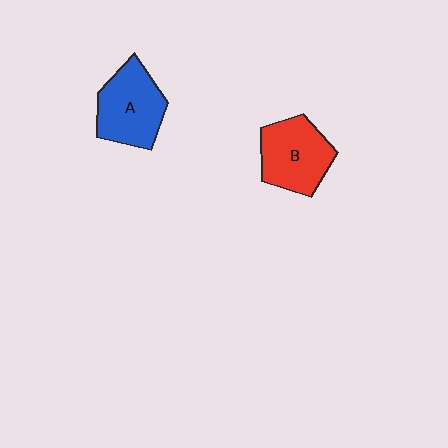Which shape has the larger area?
Shape A (blue).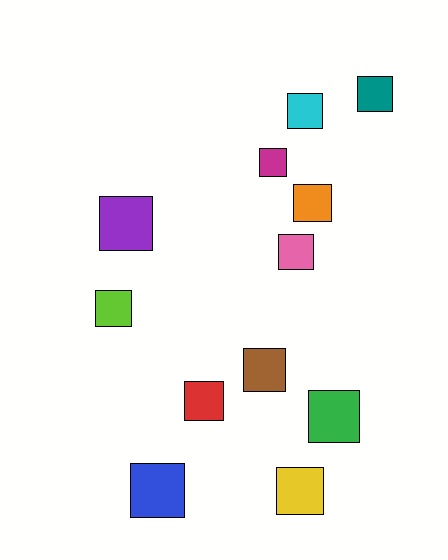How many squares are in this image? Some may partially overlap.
There are 12 squares.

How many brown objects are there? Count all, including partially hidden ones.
There is 1 brown object.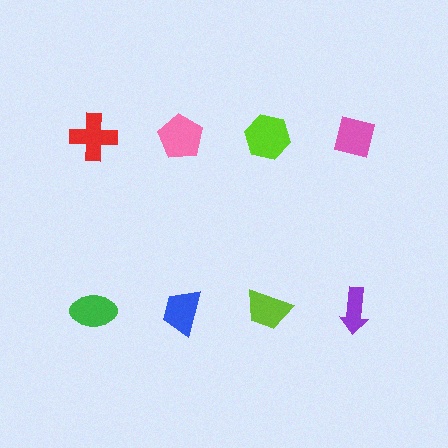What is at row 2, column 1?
A green ellipse.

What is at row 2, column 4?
A purple arrow.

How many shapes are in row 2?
4 shapes.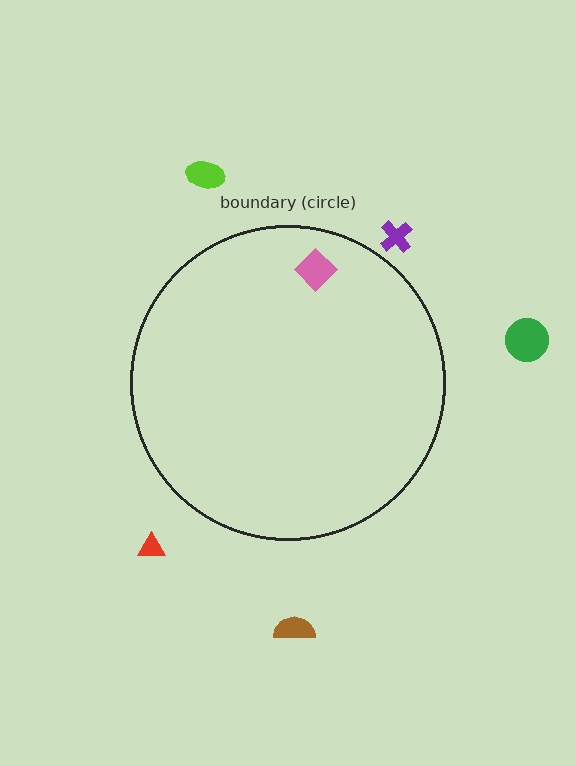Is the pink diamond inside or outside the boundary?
Inside.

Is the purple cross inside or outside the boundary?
Outside.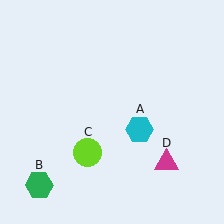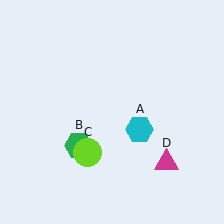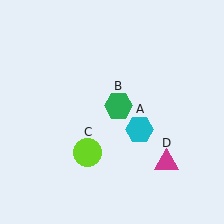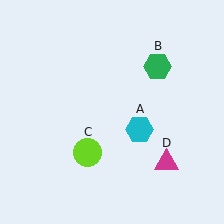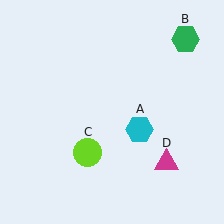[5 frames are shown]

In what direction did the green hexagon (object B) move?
The green hexagon (object B) moved up and to the right.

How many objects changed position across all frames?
1 object changed position: green hexagon (object B).